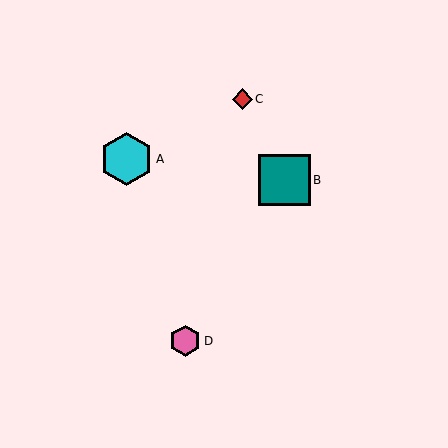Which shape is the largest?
The cyan hexagon (labeled A) is the largest.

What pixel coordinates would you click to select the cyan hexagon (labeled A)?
Click at (126, 159) to select the cyan hexagon A.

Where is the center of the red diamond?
The center of the red diamond is at (242, 99).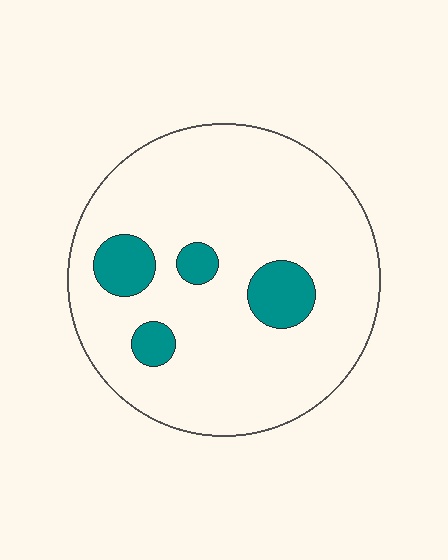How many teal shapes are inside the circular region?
4.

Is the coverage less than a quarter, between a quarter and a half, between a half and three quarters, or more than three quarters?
Less than a quarter.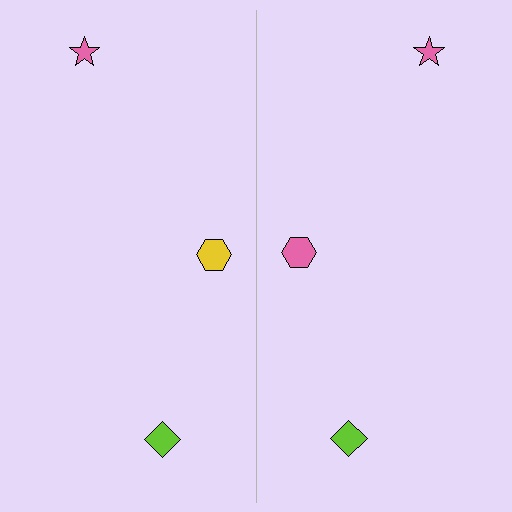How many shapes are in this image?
There are 6 shapes in this image.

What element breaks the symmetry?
The pink hexagon on the right side breaks the symmetry — its mirror counterpart is yellow.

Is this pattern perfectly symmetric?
No, the pattern is not perfectly symmetric. The pink hexagon on the right side breaks the symmetry — its mirror counterpart is yellow.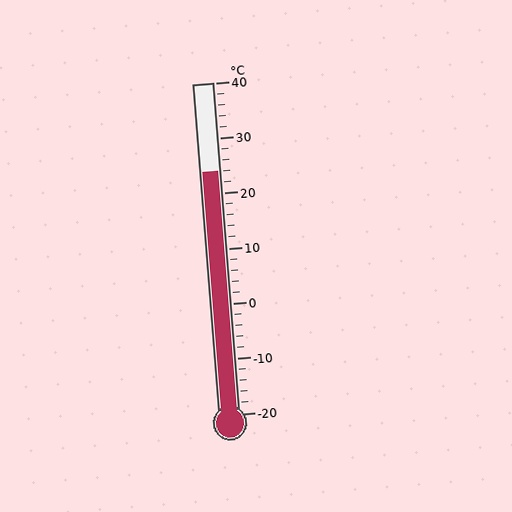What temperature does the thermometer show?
The thermometer shows approximately 24°C.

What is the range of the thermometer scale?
The thermometer scale ranges from -20°C to 40°C.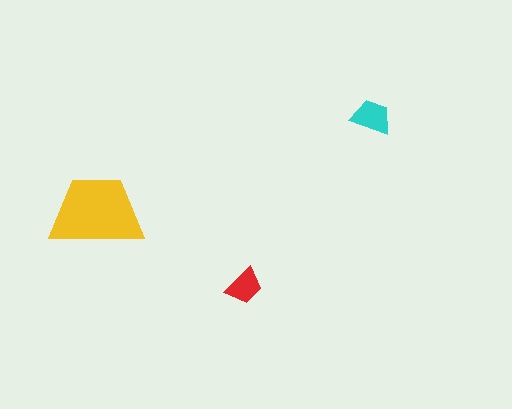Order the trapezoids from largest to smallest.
the yellow one, the cyan one, the red one.